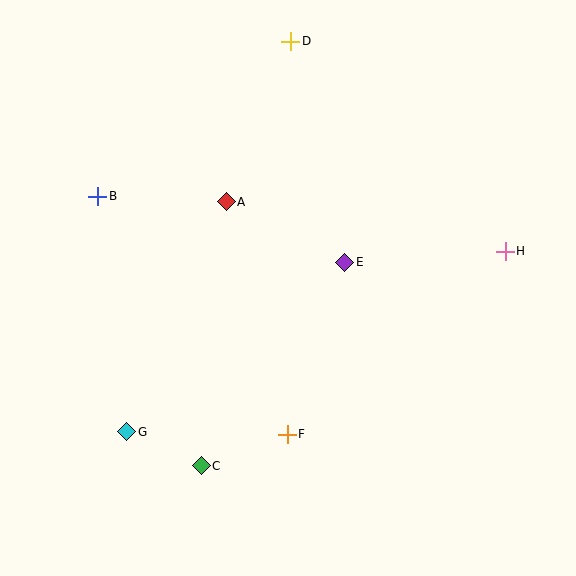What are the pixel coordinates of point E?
Point E is at (345, 262).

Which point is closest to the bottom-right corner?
Point F is closest to the bottom-right corner.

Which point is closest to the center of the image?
Point E at (345, 262) is closest to the center.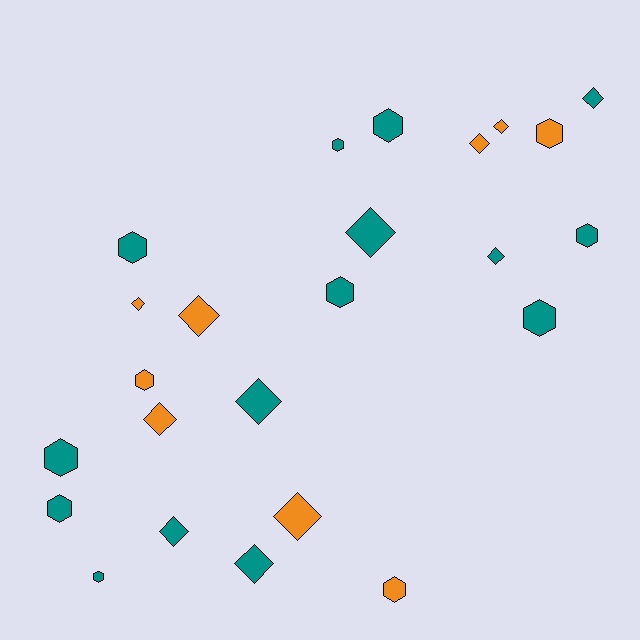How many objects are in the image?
There are 24 objects.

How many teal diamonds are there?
There are 6 teal diamonds.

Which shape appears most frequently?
Diamond, with 12 objects.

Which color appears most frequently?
Teal, with 15 objects.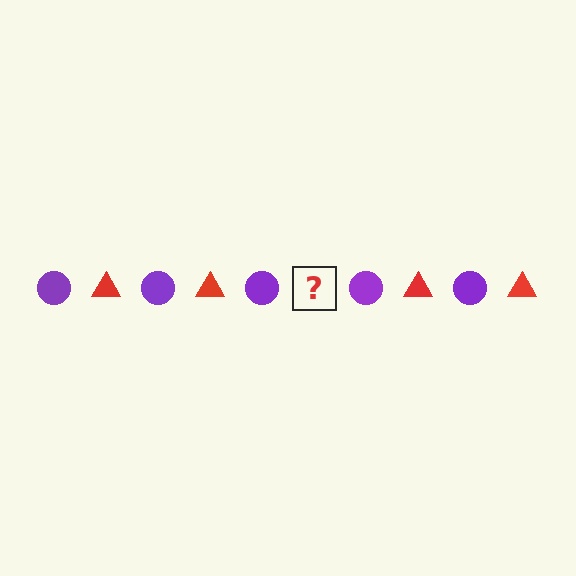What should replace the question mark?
The question mark should be replaced with a red triangle.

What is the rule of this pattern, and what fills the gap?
The rule is that the pattern alternates between purple circle and red triangle. The gap should be filled with a red triangle.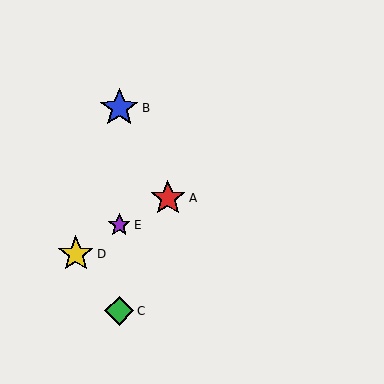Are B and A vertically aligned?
No, B is at x≈119 and A is at x≈168.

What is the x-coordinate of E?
Object E is at x≈119.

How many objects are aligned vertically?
3 objects (B, C, E) are aligned vertically.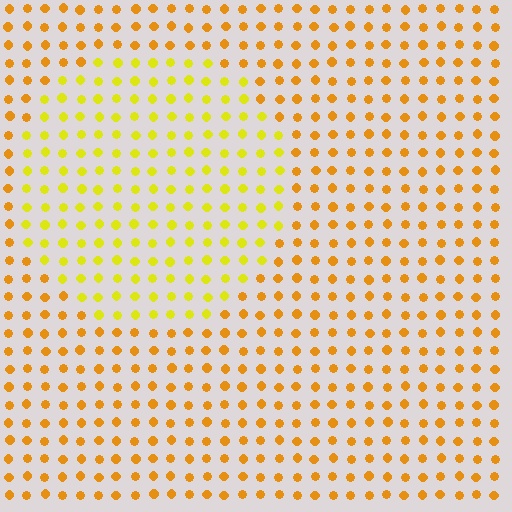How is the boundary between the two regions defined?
The boundary is defined purely by a slight shift in hue (about 28 degrees). Spacing, size, and orientation are identical on both sides.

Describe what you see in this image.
The image is filled with small orange elements in a uniform arrangement. A circle-shaped region is visible where the elements are tinted to a slightly different hue, forming a subtle color boundary.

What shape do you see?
I see a circle.